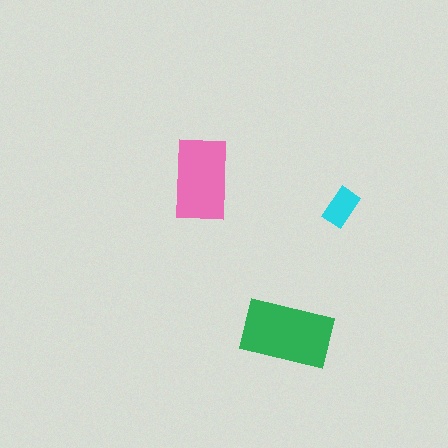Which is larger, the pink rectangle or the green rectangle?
The green one.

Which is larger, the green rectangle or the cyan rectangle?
The green one.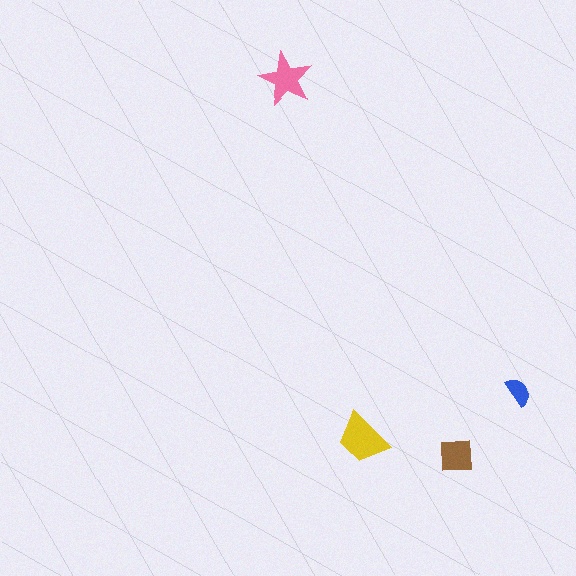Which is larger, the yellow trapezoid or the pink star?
The yellow trapezoid.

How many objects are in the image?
There are 4 objects in the image.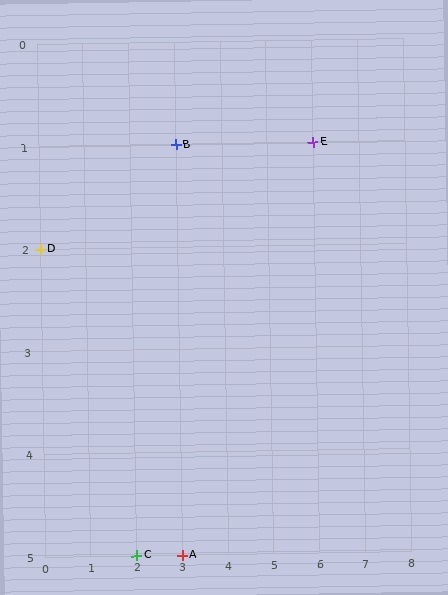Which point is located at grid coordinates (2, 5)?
Point C is at (2, 5).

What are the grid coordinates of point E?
Point E is at grid coordinates (6, 1).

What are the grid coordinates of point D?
Point D is at grid coordinates (0, 2).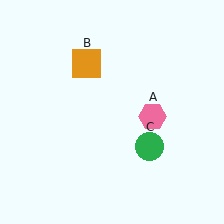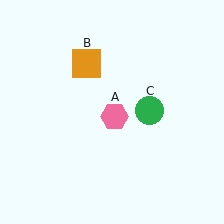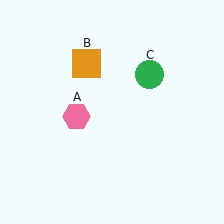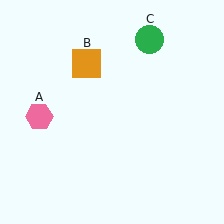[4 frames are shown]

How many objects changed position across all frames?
2 objects changed position: pink hexagon (object A), green circle (object C).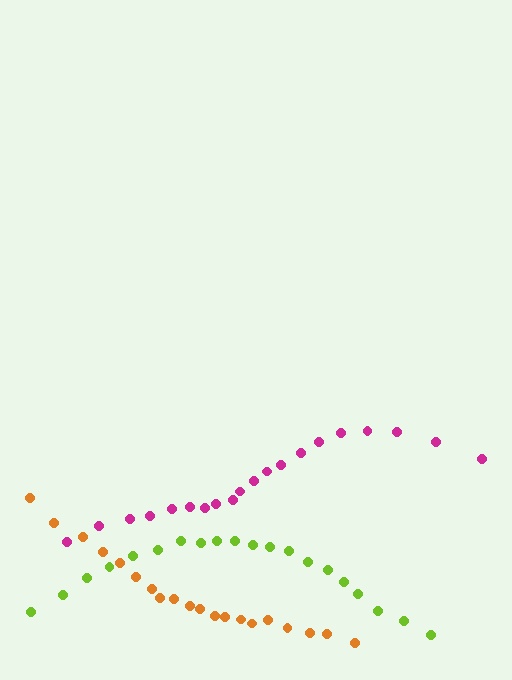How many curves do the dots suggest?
There are 3 distinct paths.